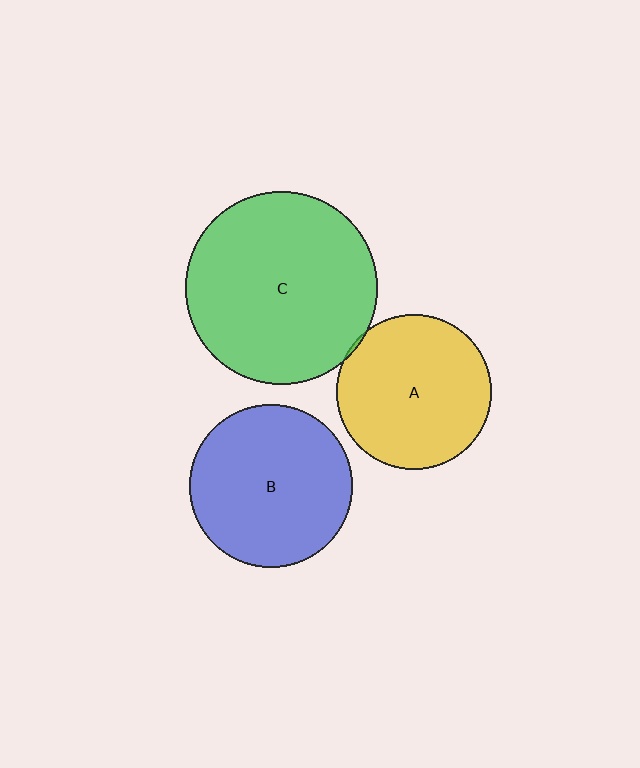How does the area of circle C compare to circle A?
Approximately 1.6 times.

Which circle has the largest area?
Circle C (green).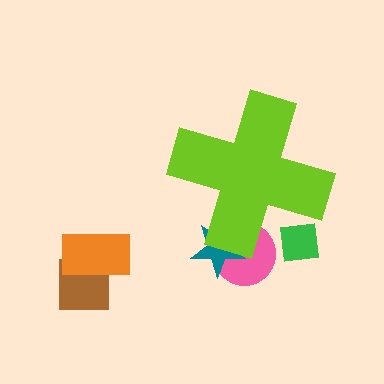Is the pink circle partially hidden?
Yes, the pink circle is partially hidden behind the lime cross.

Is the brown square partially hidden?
No, the brown square is fully visible.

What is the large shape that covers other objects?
A lime cross.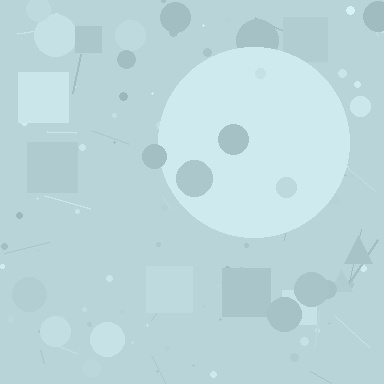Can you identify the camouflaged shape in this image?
The camouflaged shape is a circle.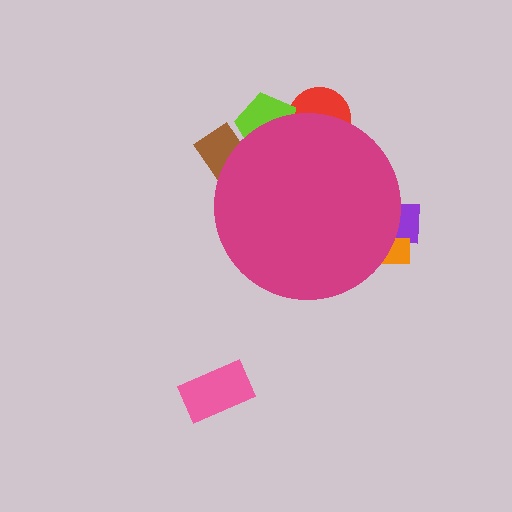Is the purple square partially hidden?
Yes, the purple square is partially hidden behind the magenta circle.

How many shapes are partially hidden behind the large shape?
5 shapes are partially hidden.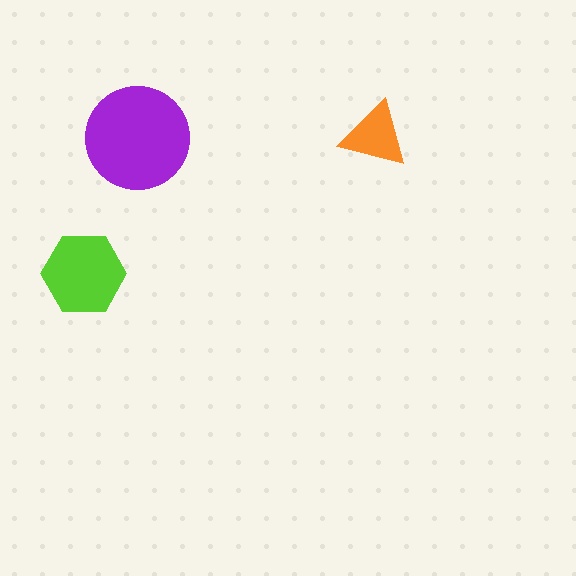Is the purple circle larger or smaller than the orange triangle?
Larger.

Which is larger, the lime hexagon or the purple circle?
The purple circle.